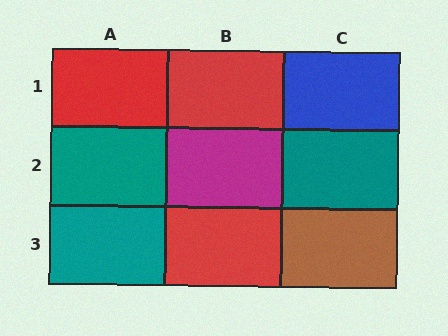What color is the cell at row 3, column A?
Teal.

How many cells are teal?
3 cells are teal.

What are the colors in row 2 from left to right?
Teal, magenta, teal.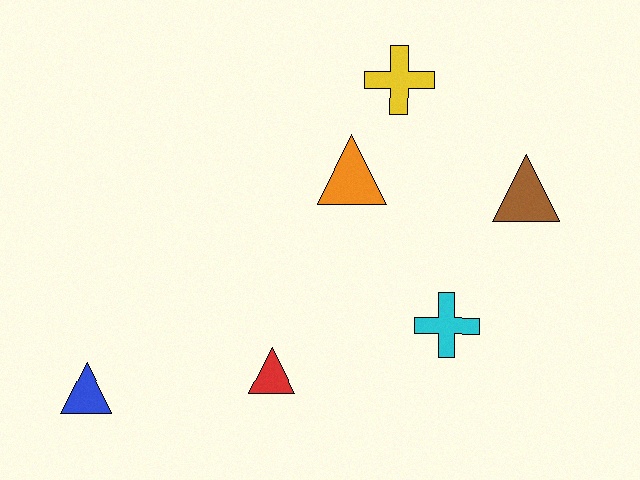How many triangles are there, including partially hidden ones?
There are 4 triangles.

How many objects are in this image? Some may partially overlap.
There are 6 objects.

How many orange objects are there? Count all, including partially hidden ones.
There is 1 orange object.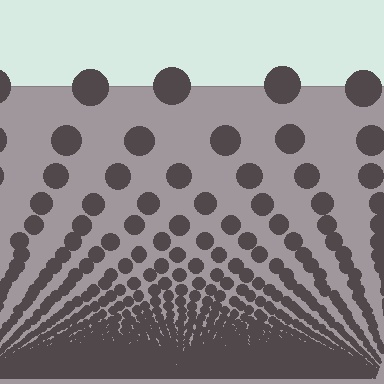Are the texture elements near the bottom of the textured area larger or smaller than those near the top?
Smaller. The gradient is inverted — elements near the bottom are smaller and denser.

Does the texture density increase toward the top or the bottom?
Density increases toward the bottom.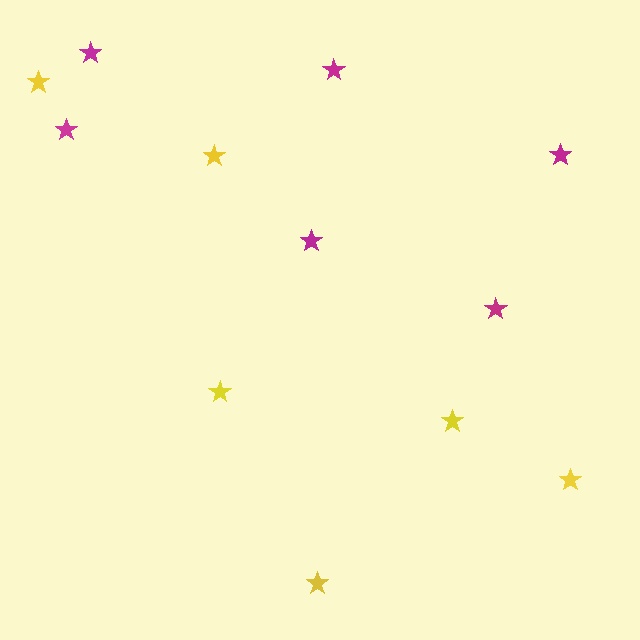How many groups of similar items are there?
There are 2 groups: one group of magenta stars (6) and one group of yellow stars (6).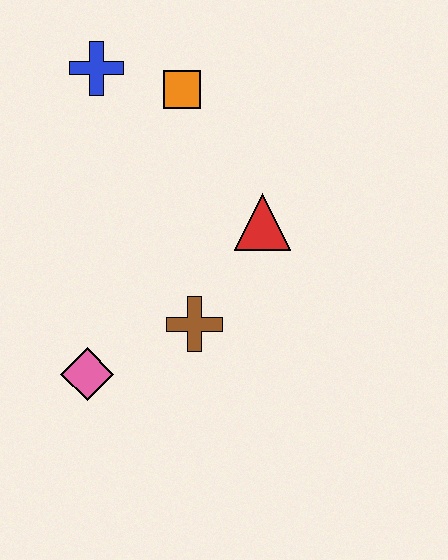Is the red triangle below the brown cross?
No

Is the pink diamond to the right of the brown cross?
No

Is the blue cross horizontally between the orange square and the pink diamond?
Yes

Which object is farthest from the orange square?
The pink diamond is farthest from the orange square.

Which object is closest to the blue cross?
The orange square is closest to the blue cross.